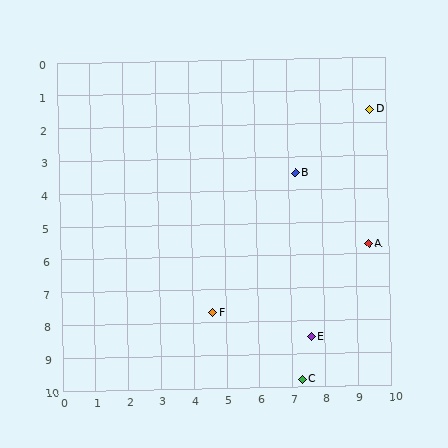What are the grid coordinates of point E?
Point E is at approximately (7.6, 8.5).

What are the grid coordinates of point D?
Point D is at approximately (9.5, 1.6).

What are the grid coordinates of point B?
Point B is at approximately (7.2, 3.5).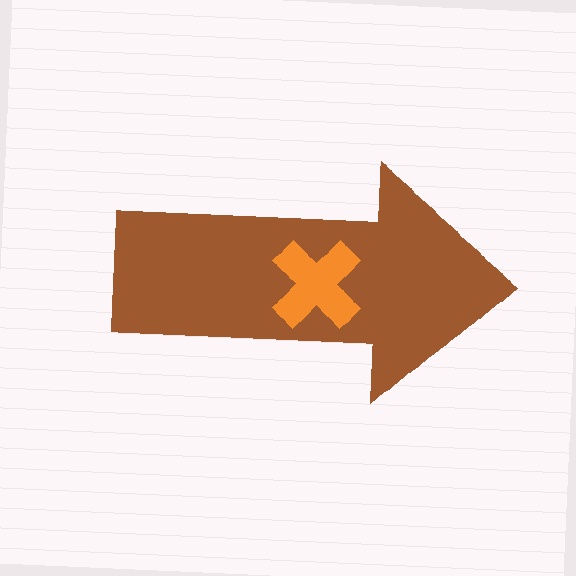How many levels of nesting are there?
2.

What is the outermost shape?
The brown arrow.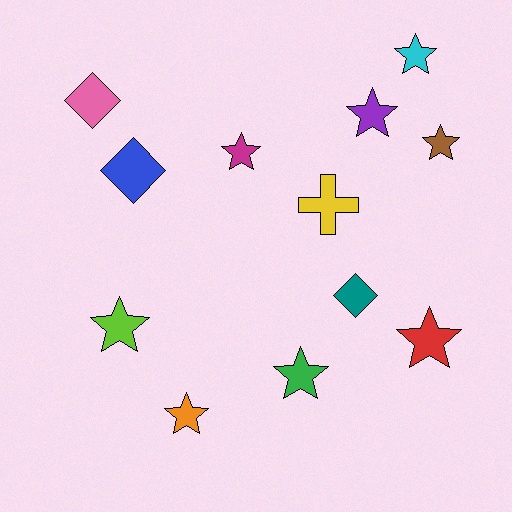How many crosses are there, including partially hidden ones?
There is 1 cross.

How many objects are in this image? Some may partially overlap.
There are 12 objects.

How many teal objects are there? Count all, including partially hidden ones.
There is 1 teal object.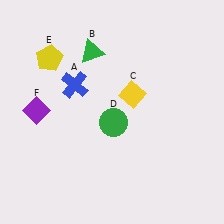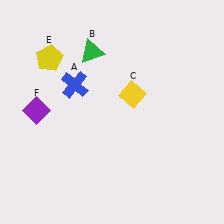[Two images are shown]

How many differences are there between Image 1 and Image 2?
There is 1 difference between the two images.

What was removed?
The green circle (D) was removed in Image 2.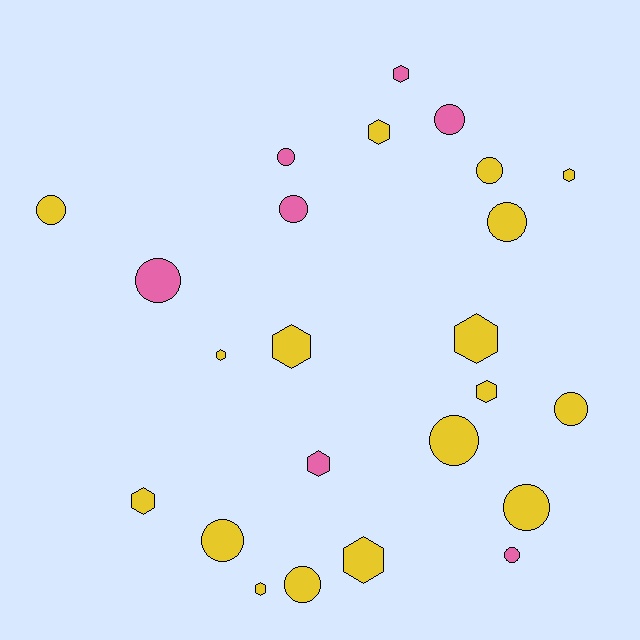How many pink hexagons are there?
There are 2 pink hexagons.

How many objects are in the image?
There are 24 objects.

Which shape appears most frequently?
Circle, with 13 objects.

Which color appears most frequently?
Yellow, with 17 objects.